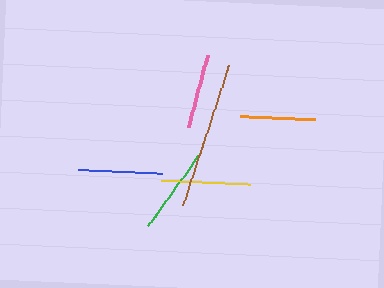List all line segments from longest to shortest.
From longest to shortest: brown, green, yellow, blue, orange, pink.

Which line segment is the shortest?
The pink line is the shortest at approximately 75 pixels.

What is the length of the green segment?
The green segment is approximately 89 pixels long.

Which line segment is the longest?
The brown line is the longest at approximately 148 pixels.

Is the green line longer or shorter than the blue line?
The green line is longer than the blue line.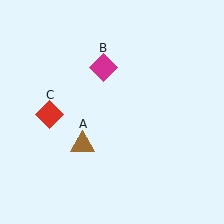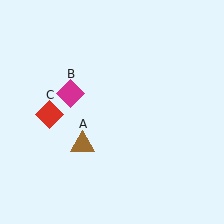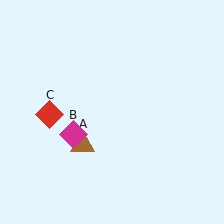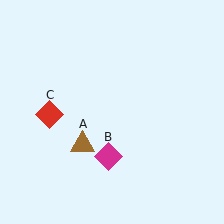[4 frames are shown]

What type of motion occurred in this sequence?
The magenta diamond (object B) rotated counterclockwise around the center of the scene.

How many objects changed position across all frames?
1 object changed position: magenta diamond (object B).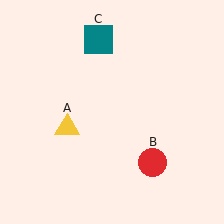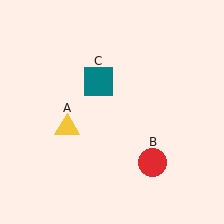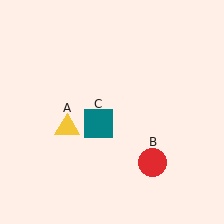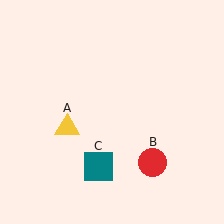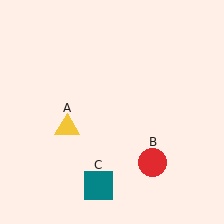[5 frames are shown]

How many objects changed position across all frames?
1 object changed position: teal square (object C).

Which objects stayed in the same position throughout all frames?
Yellow triangle (object A) and red circle (object B) remained stationary.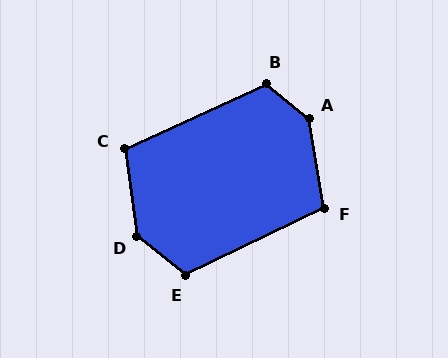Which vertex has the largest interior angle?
A, at approximately 139 degrees.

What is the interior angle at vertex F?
Approximately 106 degrees (obtuse).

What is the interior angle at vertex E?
Approximately 115 degrees (obtuse).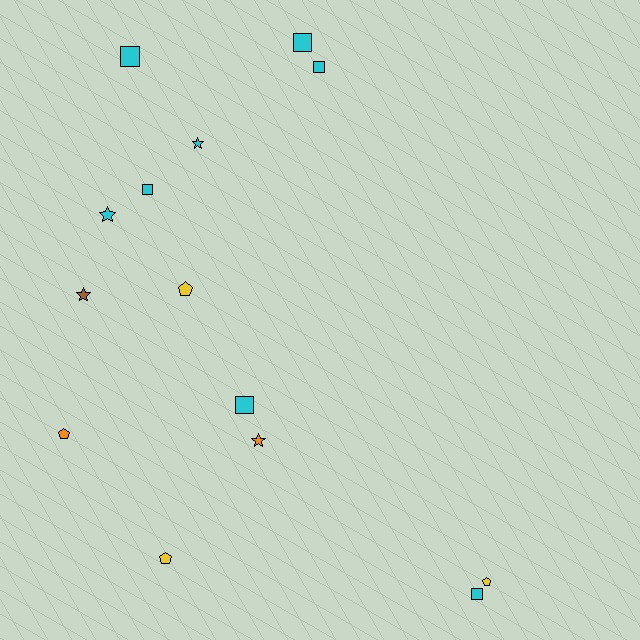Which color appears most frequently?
Cyan, with 8 objects.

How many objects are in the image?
There are 14 objects.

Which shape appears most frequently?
Square, with 6 objects.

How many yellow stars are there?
There are no yellow stars.